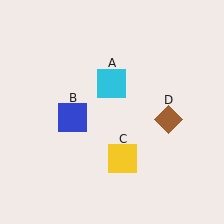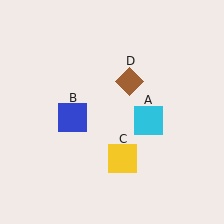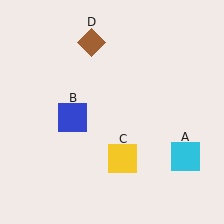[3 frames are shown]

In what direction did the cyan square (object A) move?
The cyan square (object A) moved down and to the right.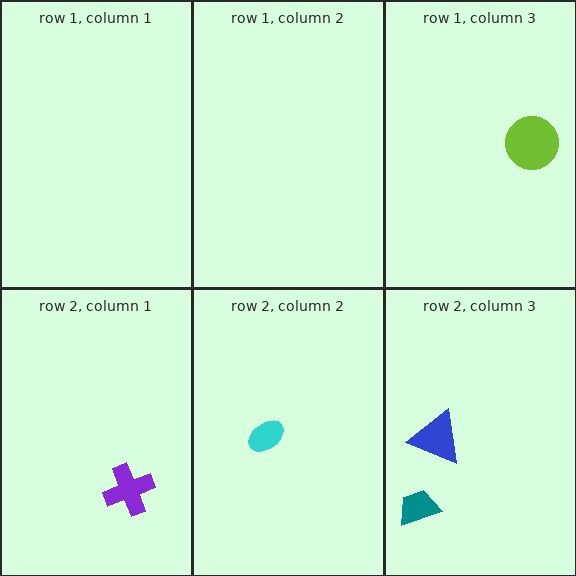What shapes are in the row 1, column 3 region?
The lime circle.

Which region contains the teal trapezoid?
The row 2, column 3 region.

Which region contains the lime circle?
The row 1, column 3 region.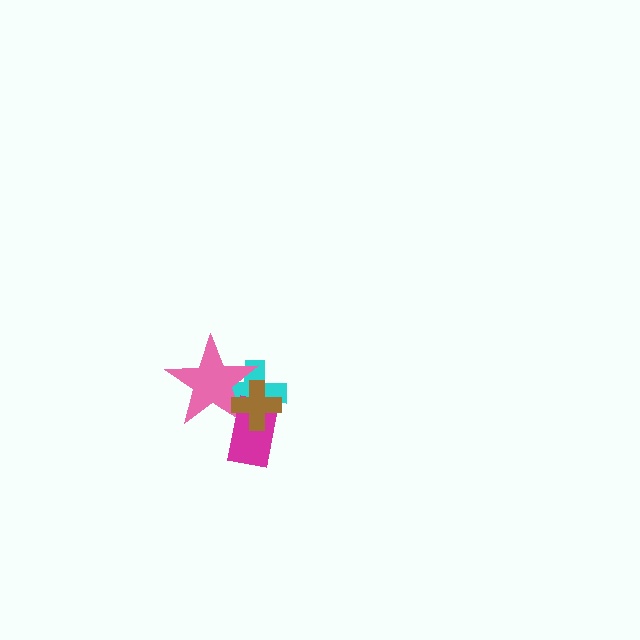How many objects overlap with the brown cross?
3 objects overlap with the brown cross.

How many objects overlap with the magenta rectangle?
3 objects overlap with the magenta rectangle.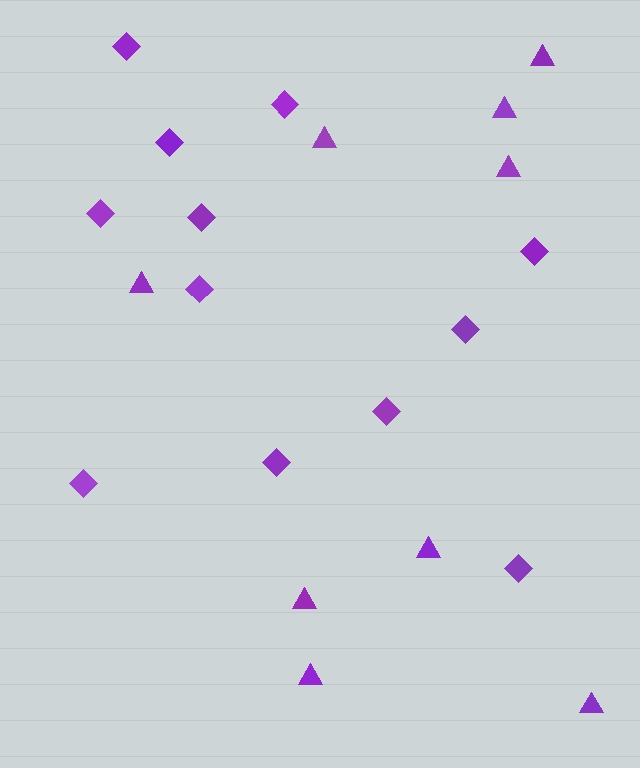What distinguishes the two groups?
There are 2 groups: one group of diamonds (12) and one group of triangles (9).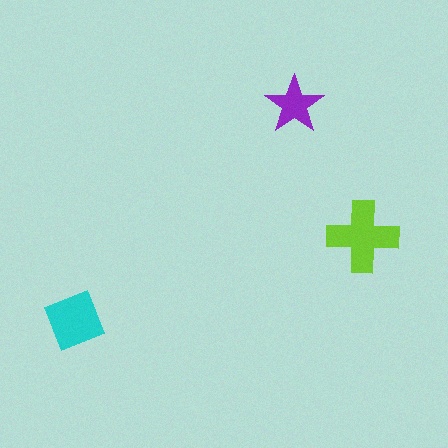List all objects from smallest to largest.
The purple star, the cyan diamond, the lime cross.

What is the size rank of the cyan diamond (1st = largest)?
2nd.